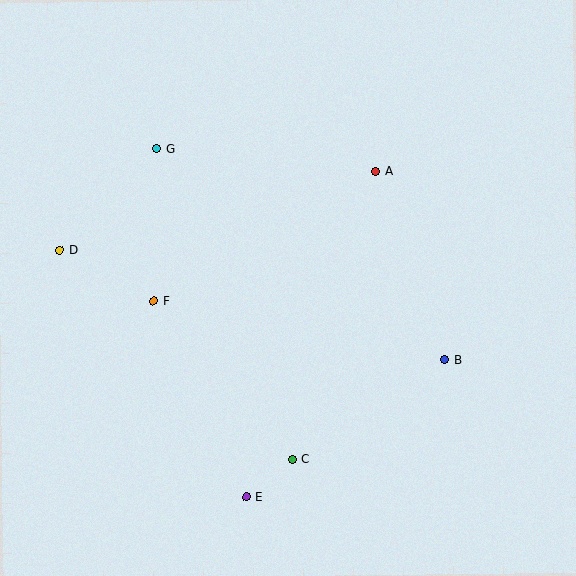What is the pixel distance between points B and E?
The distance between B and E is 241 pixels.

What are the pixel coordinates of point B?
Point B is at (445, 360).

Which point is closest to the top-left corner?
Point G is closest to the top-left corner.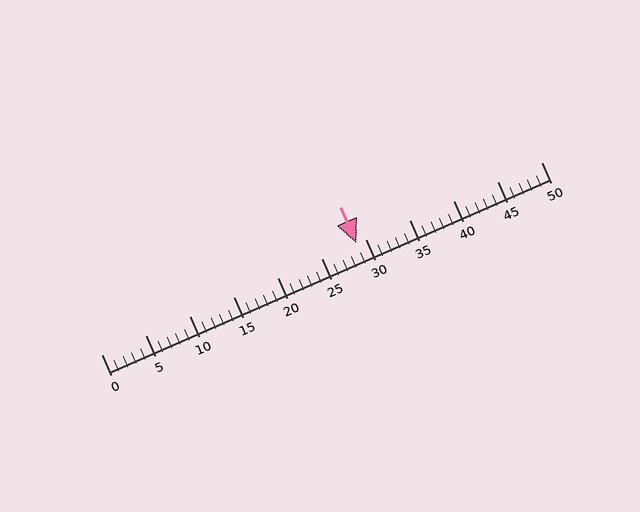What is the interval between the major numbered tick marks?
The major tick marks are spaced 5 units apart.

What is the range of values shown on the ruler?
The ruler shows values from 0 to 50.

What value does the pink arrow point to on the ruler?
The pink arrow points to approximately 29.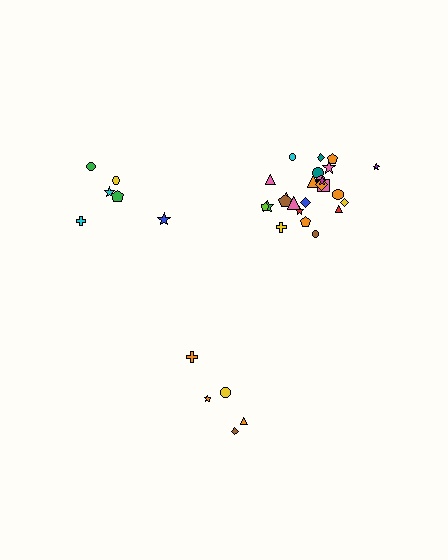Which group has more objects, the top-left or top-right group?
The top-right group.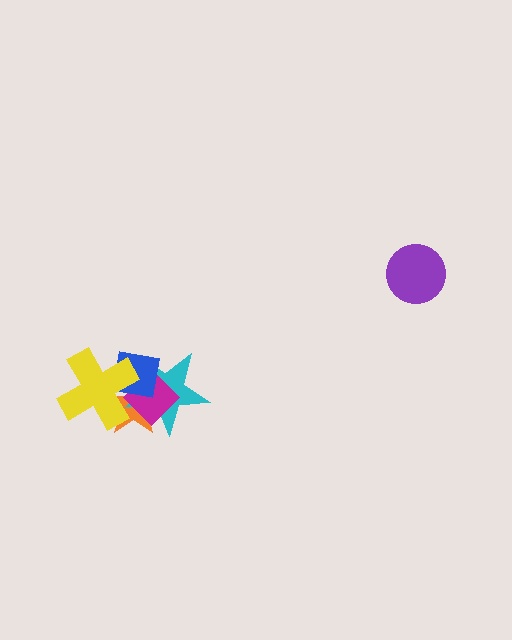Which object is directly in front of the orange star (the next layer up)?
The cyan star is directly in front of the orange star.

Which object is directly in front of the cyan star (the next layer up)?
The magenta diamond is directly in front of the cyan star.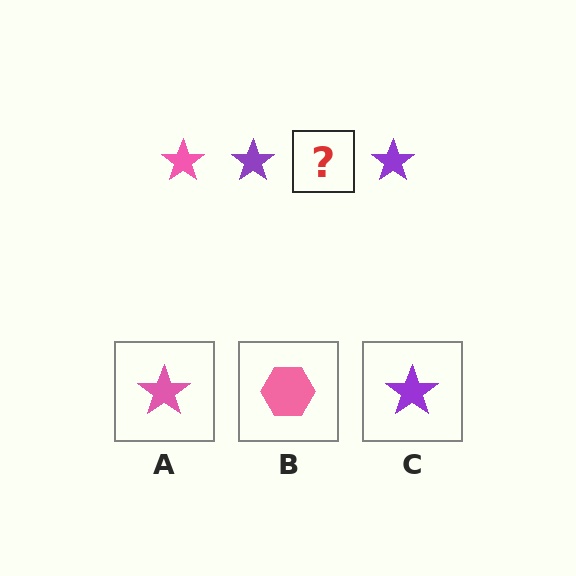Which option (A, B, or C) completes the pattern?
A.